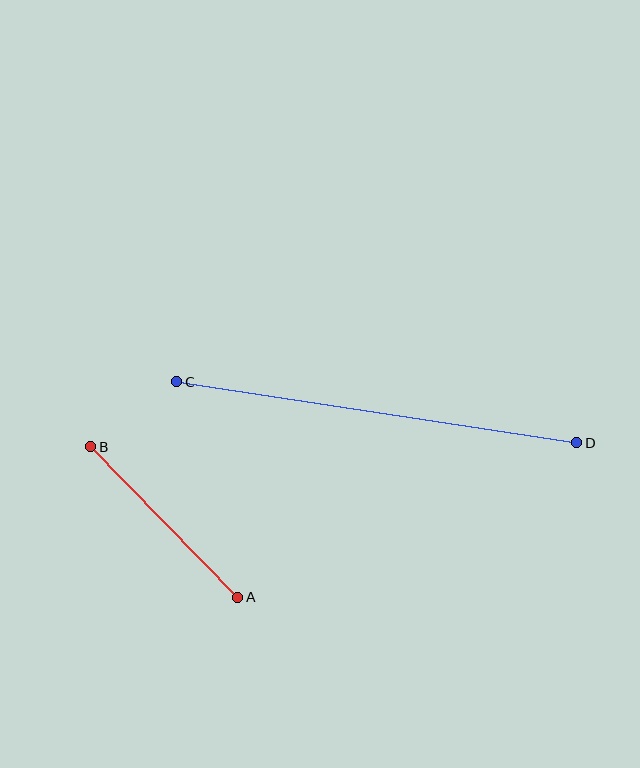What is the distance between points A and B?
The distance is approximately 210 pixels.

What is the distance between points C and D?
The distance is approximately 405 pixels.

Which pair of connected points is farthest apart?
Points C and D are farthest apart.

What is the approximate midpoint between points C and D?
The midpoint is at approximately (377, 412) pixels.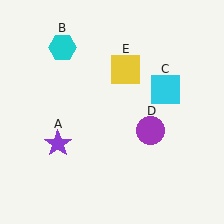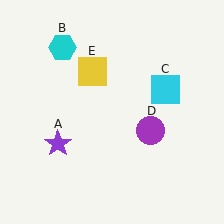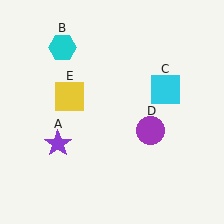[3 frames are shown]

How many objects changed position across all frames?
1 object changed position: yellow square (object E).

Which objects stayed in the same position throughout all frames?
Purple star (object A) and cyan hexagon (object B) and cyan square (object C) and purple circle (object D) remained stationary.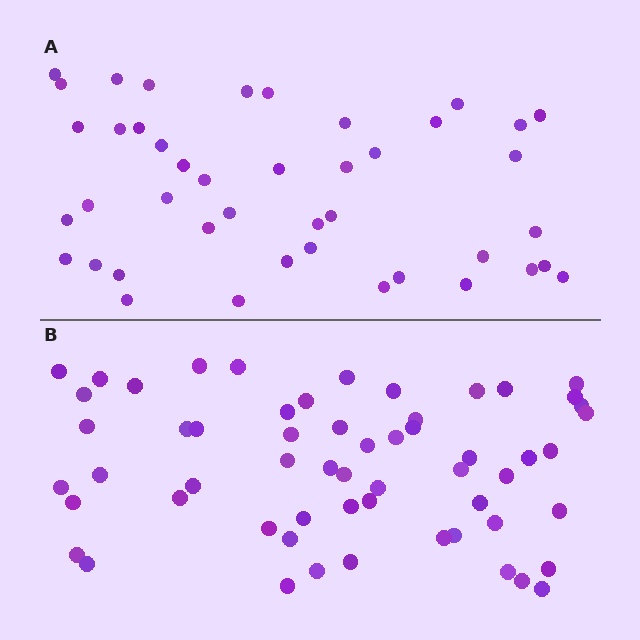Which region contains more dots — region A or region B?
Region B (the bottom region) has more dots.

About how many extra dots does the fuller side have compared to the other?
Region B has approximately 15 more dots than region A.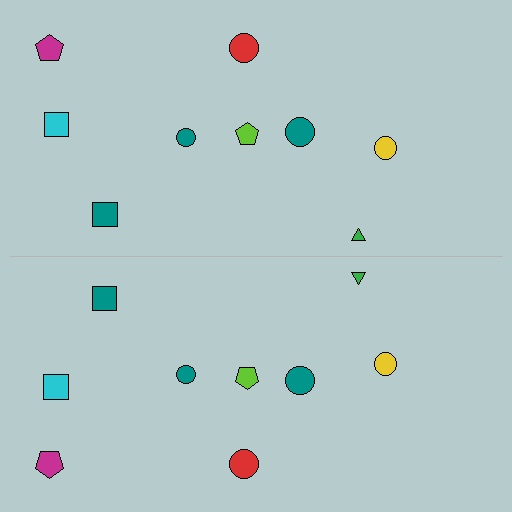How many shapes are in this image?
There are 18 shapes in this image.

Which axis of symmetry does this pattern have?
The pattern has a horizontal axis of symmetry running through the center of the image.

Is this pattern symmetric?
Yes, this pattern has bilateral (reflection) symmetry.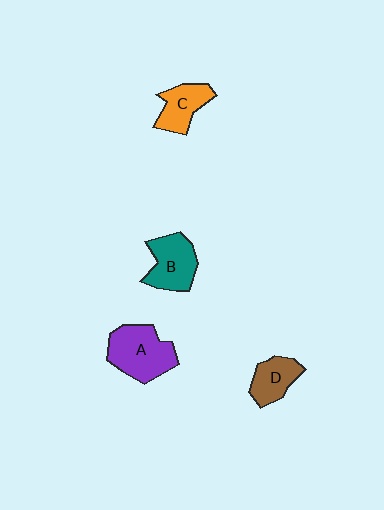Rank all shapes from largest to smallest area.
From largest to smallest: A (purple), B (teal), C (orange), D (brown).